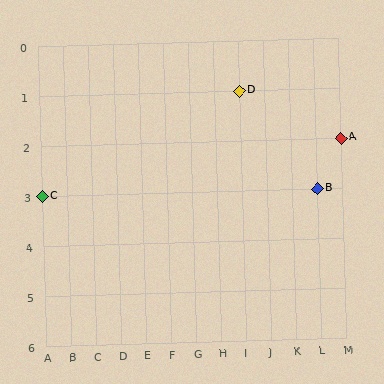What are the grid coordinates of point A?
Point A is at grid coordinates (M, 2).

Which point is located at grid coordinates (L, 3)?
Point B is at (L, 3).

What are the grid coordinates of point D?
Point D is at grid coordinates (I, 1).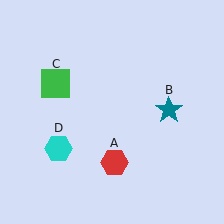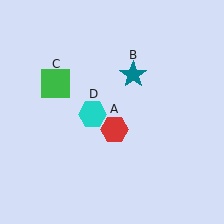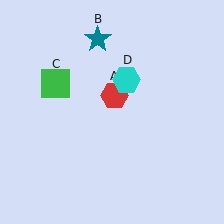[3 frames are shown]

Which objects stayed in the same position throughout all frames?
Green square (object C) remained stationary.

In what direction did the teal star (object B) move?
The teal star (object B) moved up and to the left.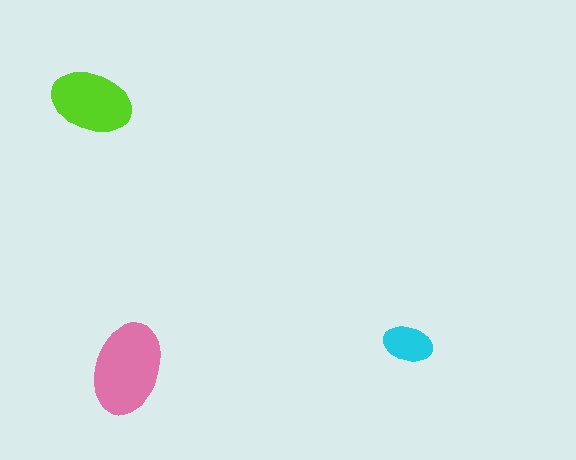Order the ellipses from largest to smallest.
the pink one, the lime one, the cyan one.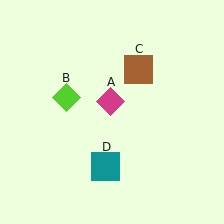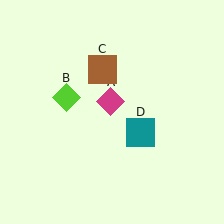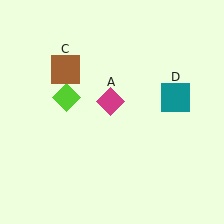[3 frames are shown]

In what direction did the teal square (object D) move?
The teal square (object D) moved up and to the right.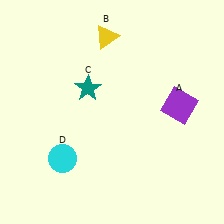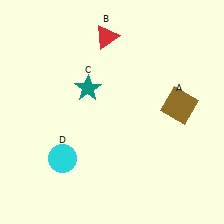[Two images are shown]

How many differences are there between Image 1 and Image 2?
There are 2 differences between the two images.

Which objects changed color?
A changed from purple to brown. B changed from yellow to red.